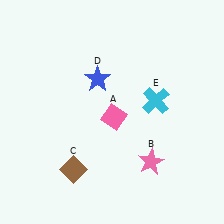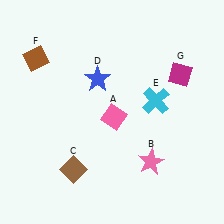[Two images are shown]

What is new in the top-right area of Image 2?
A magenta diamond (G) was added in the top-right area of Image 2.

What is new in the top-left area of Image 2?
A brown diamond (F) was added in the top-left area of Image 2.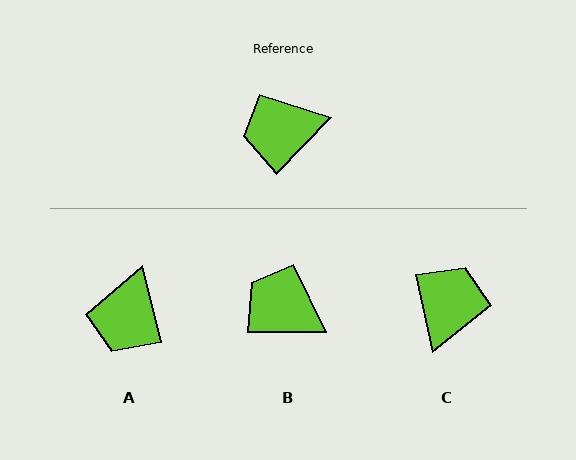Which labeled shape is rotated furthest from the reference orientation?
C, about 124 degrees away.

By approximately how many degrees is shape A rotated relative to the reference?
Approximately 58 degrees counter-clockwise.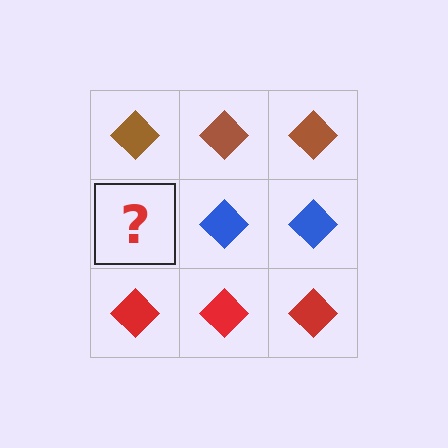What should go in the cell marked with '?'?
The missing cell should contain a blue diamond.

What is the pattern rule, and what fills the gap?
The rule is that each row has a consistent color. The gap should be filled with a blue diamond.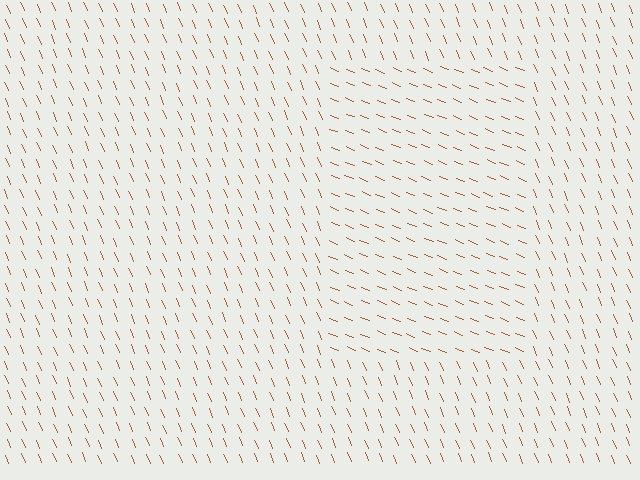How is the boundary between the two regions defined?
The boundary is defined purely by a change in line orientation (approximately 45 degrees difference). All lines are the same color and thickness.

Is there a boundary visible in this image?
Yes, there is a texture boundary formed by a change in line orientation.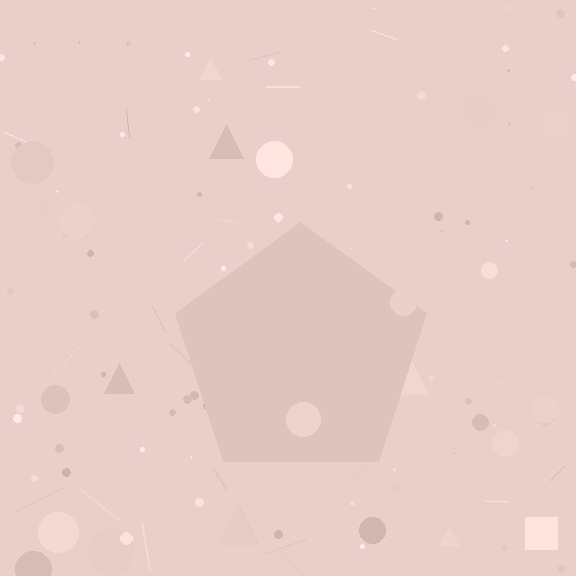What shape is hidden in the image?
A pentagon is hidden in the image.